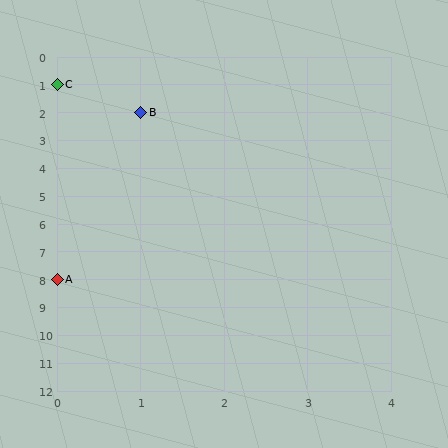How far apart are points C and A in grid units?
Points C and A are 7 rows apart.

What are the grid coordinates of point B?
Point B is at grid coordinates (1, 2).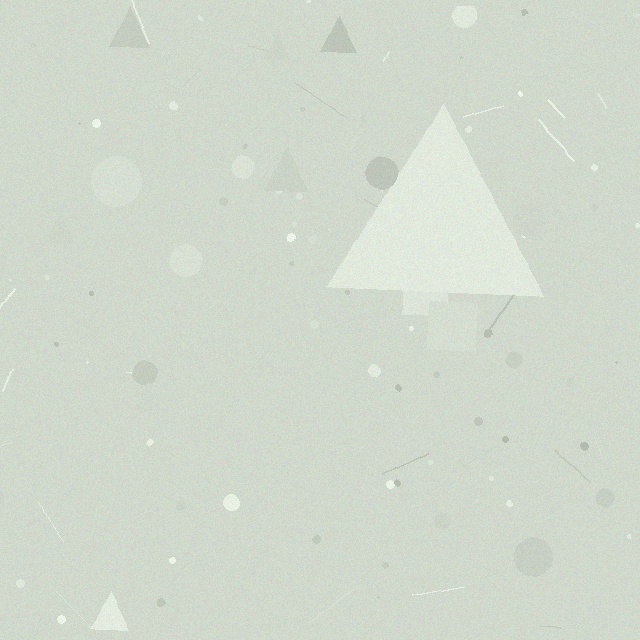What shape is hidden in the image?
A triangle is hidden in the image.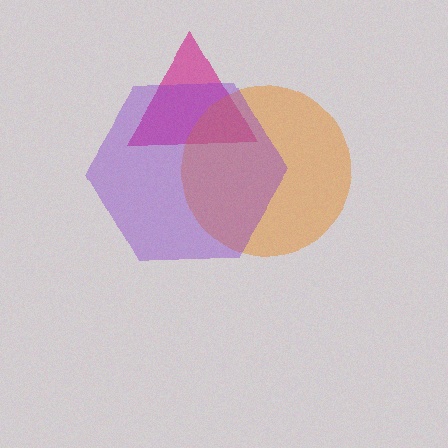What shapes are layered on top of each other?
The layered shapes are: a magenta triangle, an orange circle, a purple hexagon.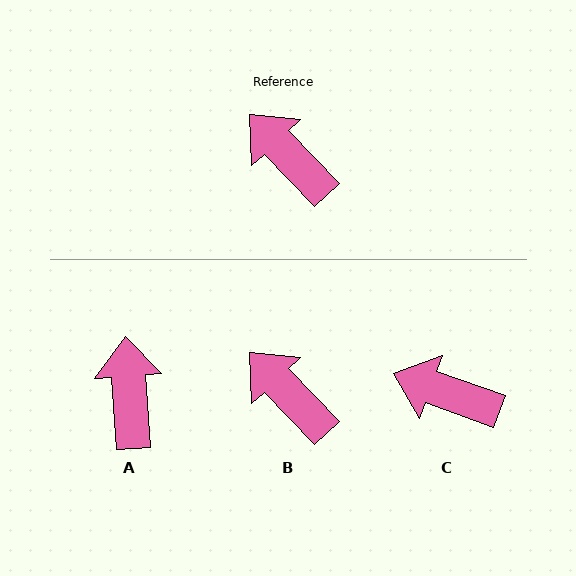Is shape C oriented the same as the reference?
No, it is off by about 27 degrees.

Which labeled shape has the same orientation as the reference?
B.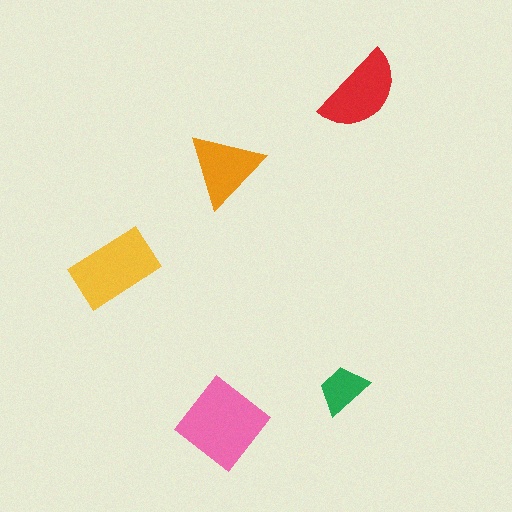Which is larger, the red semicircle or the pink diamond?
The pink diamond.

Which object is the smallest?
The green trapezoid.